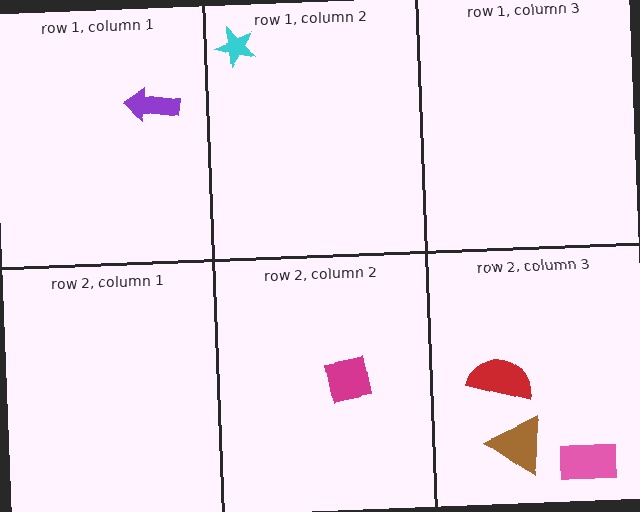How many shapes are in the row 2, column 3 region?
3.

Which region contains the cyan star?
The row 1, column 2 region.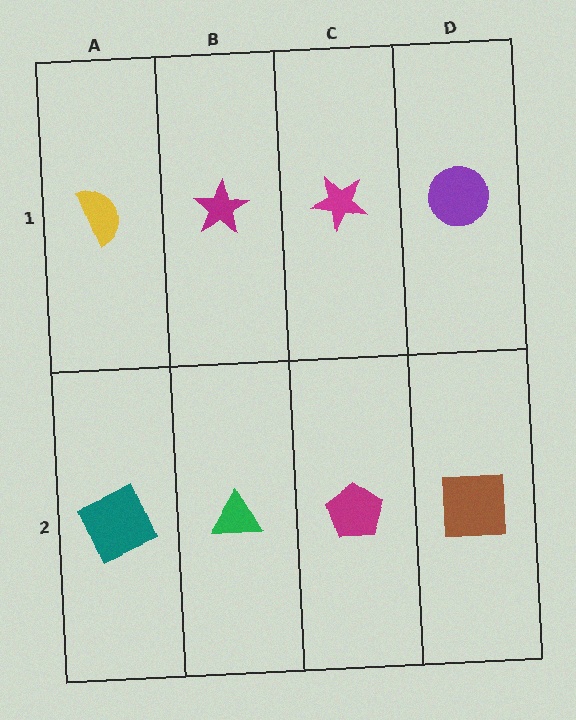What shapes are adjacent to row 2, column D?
A purple circle (row 1, column D), a magenta pentagon (row 2, column C).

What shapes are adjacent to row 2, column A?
A yellow semicircle (row 1, column A), a green triangle (row 2, column B).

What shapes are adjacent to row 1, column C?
A magenta pentagon (row 2, column C), a magenta star (row 1, column B), a purple circle (row 1, column D).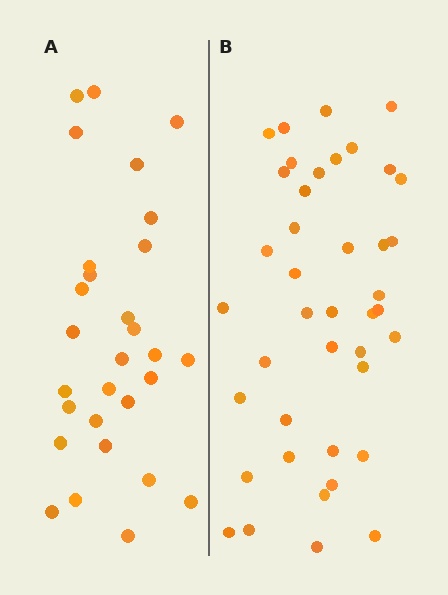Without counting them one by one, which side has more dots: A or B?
Region B (the right region) has more dots.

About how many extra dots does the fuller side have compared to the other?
Region B has roughly 12 or so more dots than region A.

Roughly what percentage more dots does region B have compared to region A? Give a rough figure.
About 40% more.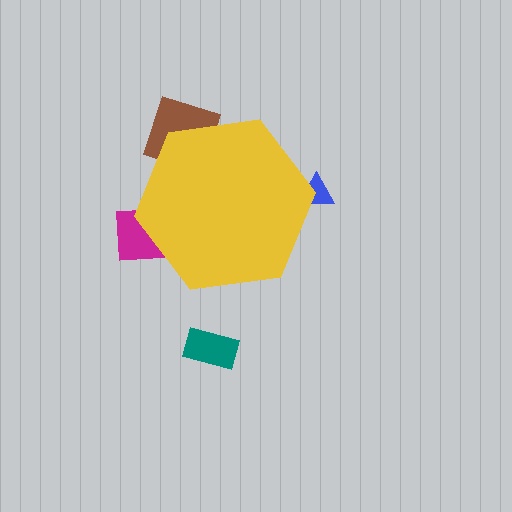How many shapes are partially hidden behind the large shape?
3 shapes are partially hidden.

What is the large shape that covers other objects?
A yellow hexagon.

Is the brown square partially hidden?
Yes, the brown square is partially hidden behind the yellow hexagon.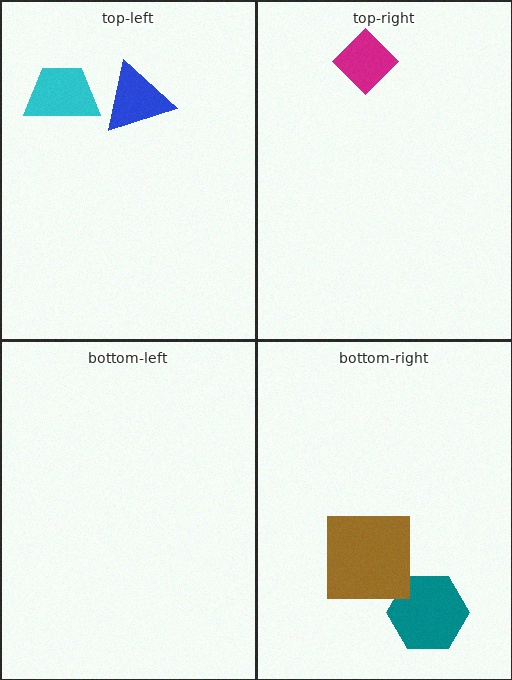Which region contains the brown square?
The bottom-right region.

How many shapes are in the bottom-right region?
2.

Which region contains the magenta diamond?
The top-right region.